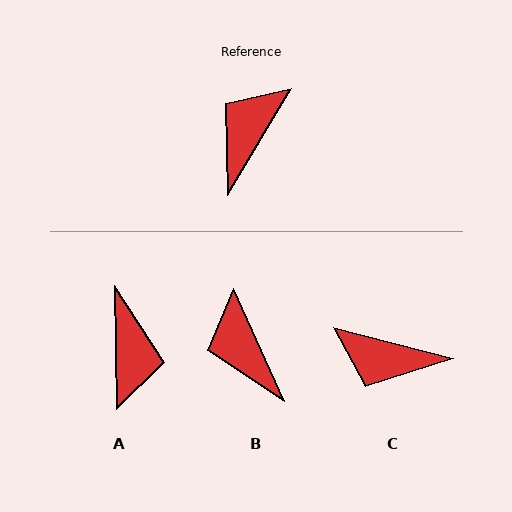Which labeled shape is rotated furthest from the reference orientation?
A, about 148 degrees away.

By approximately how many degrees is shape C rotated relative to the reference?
Approximately 106 degrees counter-clockwise.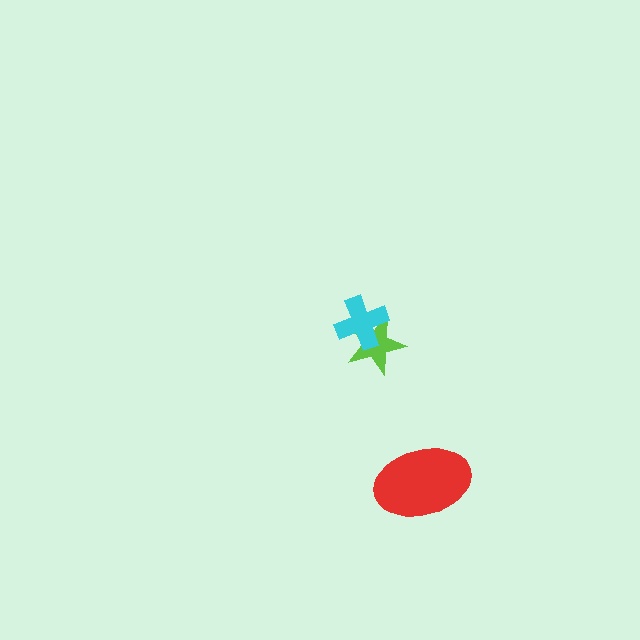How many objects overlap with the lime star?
1 object overlaps with the lime star.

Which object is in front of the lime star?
The cyan cross is in front of the lime star.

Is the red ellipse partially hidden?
No, no other shape covers it.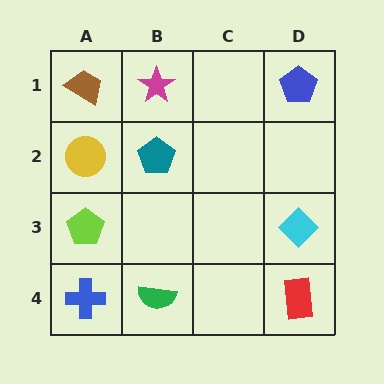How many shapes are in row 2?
2 shapes.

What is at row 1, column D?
A blue pentagon.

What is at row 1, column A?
A brown trapezoid.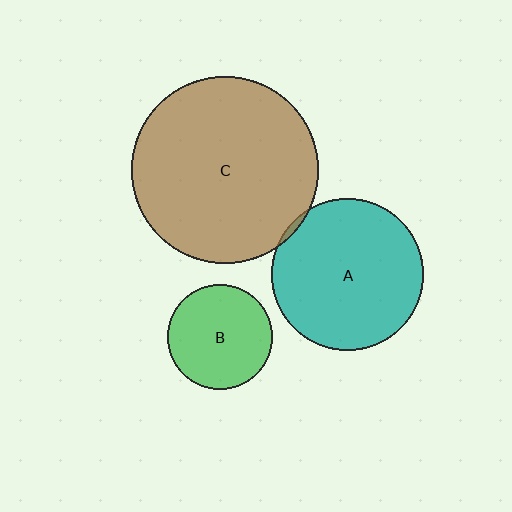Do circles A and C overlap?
Yes.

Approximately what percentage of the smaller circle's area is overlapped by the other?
Approximately 5%.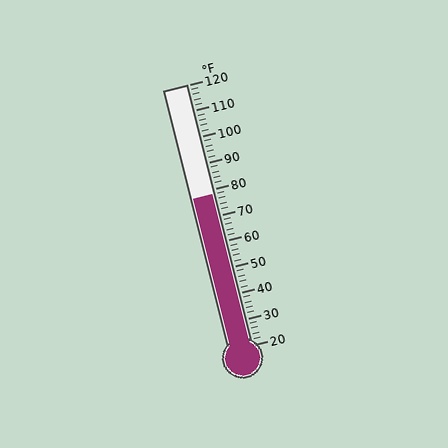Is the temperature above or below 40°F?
The temperature is above 40°F.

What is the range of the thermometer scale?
The thermometer scale ranges from 20°F to 120°F.